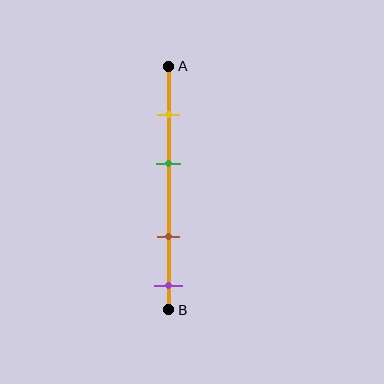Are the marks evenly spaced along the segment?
No, the marks are not evenly spaced.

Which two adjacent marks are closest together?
The yellow and green marks are the closest adjacent pair.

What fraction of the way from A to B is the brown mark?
The brown mark is approximately 70% (0.7) of the way from A to B.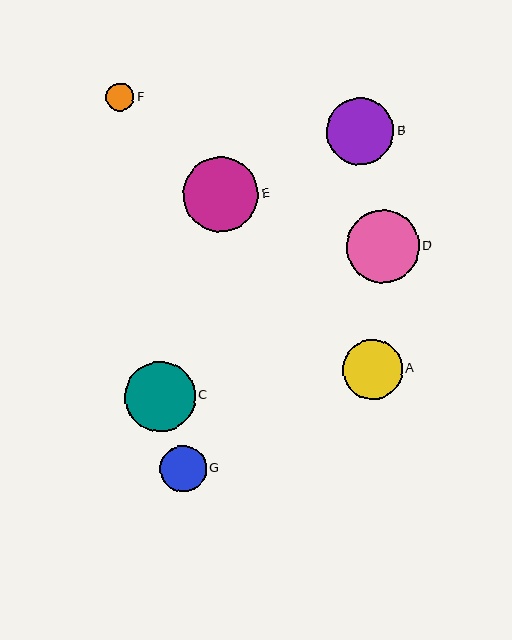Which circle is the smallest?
Circle F is the smallest with a size of approximately 29 pixels.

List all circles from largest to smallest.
From largest to smallest: E, D, C, B, A, G, F.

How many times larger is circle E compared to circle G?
Circle E is approximately 1.6 times the size of circle G.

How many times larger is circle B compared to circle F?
Circle B is approximately 2.3 times the size of circle F.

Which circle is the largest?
Circle E is the largest with a size of approximately 75 pixels.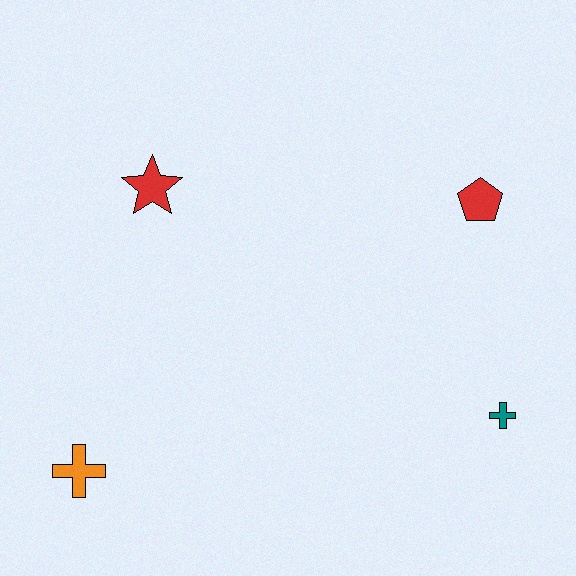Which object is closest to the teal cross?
The red pentagon is closest to the teal cross.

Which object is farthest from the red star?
The teal cross is farthest from the red star.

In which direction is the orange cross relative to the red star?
The orange cross is below the red star.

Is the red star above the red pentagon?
Yes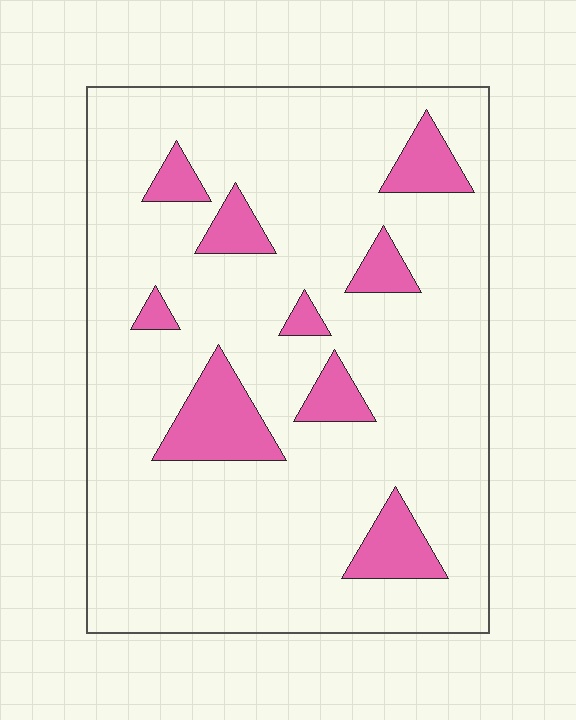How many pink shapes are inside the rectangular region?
9.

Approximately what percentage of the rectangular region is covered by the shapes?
Approximately 15%.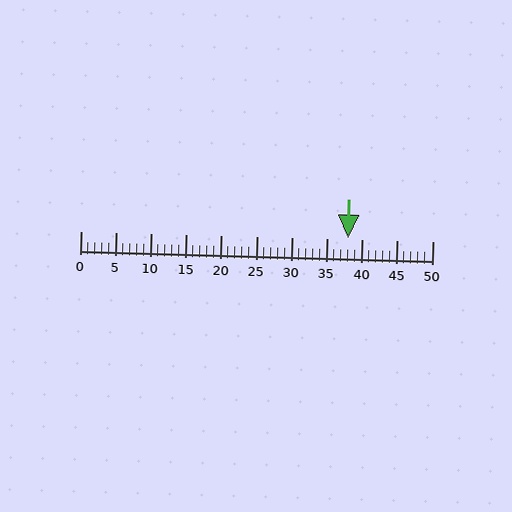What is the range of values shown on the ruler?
The ruler shows values from 0 to 50.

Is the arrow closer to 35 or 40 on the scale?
The arrow is closer to 40.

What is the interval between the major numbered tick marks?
The major tick marks are spaced 5 units apart.